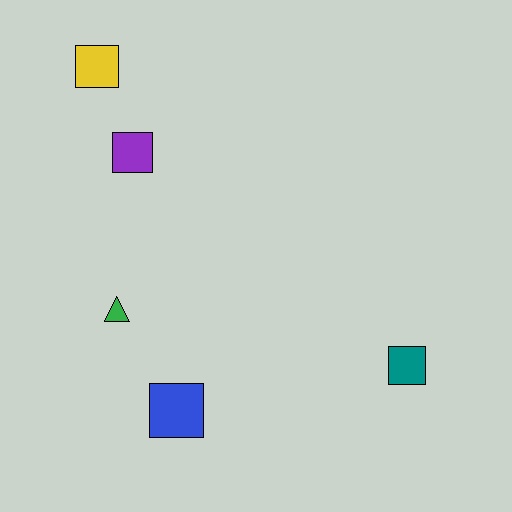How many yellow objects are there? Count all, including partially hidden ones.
There is 1 yellow object.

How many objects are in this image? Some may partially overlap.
There are 5 objects.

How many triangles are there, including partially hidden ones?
There is 1 triangle.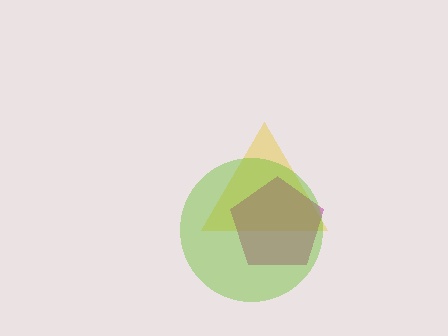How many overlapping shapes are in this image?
There are 3 overlapping shapes in the image.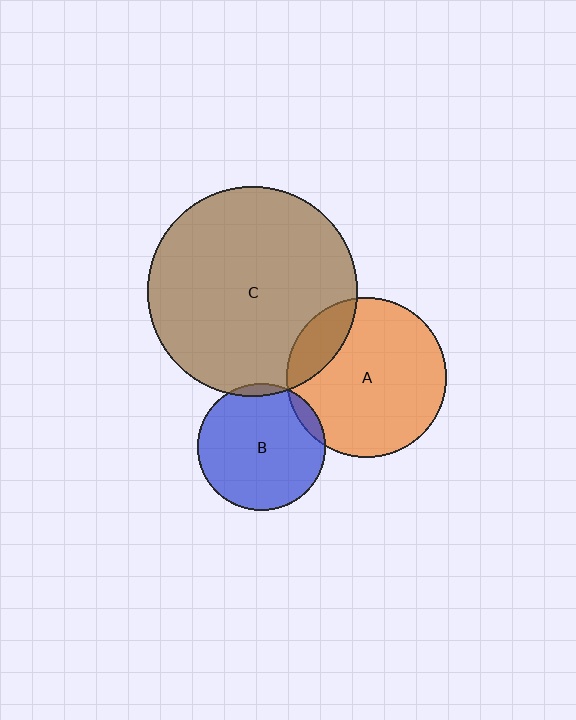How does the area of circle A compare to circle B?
Approximately 1.6 times.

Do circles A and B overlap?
Yes.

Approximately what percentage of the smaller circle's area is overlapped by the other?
Approximately 5%.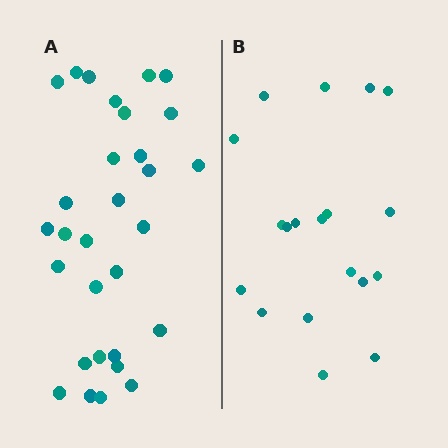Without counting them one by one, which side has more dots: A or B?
Region A (the left region) has more dots.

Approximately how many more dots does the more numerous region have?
Region A has roughly 12 or so more dots than region B.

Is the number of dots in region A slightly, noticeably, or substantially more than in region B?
Region A has substantially more. The ratio is roughly 1.6 to 1.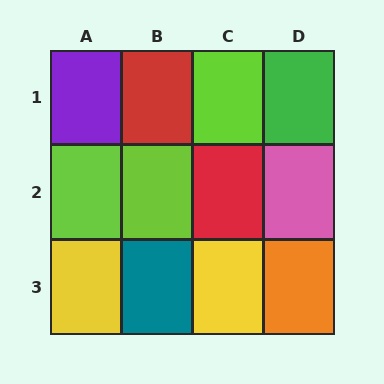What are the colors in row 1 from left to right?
Purple, red, lime, green.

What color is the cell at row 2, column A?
Lime.